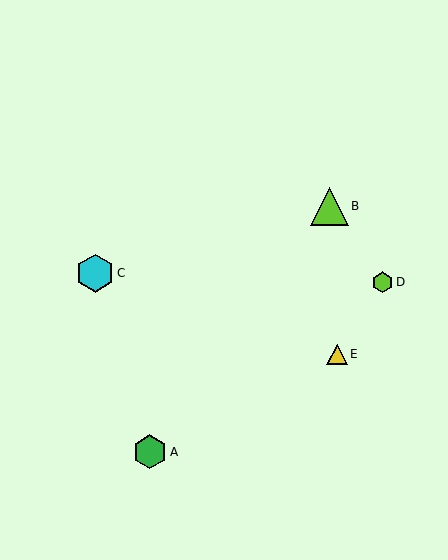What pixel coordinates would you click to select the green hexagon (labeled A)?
Click at (150, 452) to select the green hexagon A.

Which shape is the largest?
The cyan hexagon (labeled C) is the largest.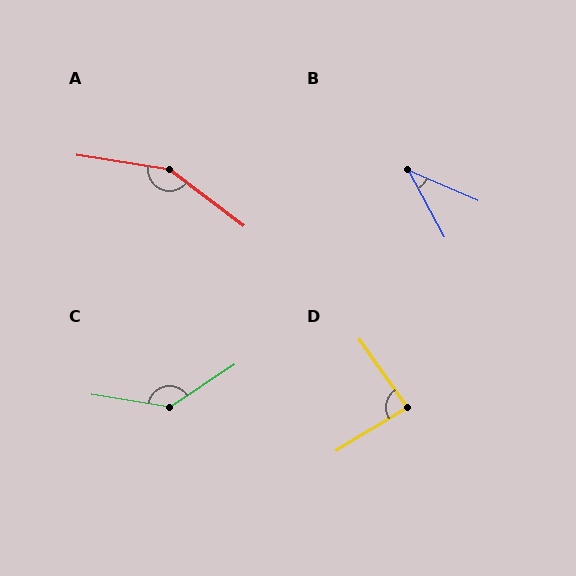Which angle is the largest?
A, at approximately 152 degrees.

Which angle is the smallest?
B, at approximately 37 degrees.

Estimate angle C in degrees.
Approximately 137 degrees.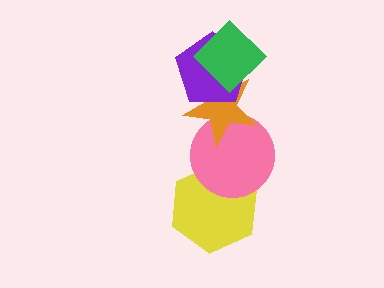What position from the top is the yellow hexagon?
The yellow hexagon is 5th from the top.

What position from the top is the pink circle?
The pink circle is 4th from the top.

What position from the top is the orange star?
The orange star is 3rd from the top.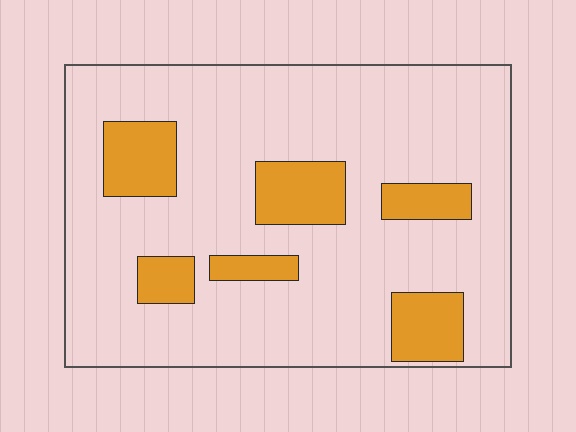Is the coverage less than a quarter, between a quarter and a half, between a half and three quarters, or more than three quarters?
Less than a quarter.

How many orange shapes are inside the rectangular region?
6.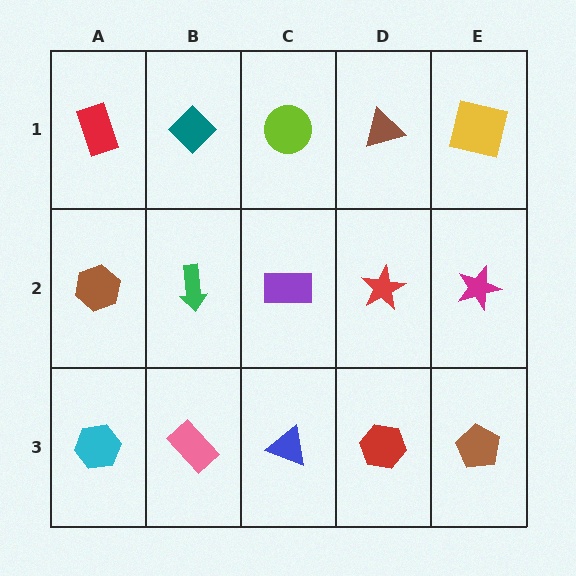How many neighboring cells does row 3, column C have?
3.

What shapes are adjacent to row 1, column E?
A magenta star (row 2, column E), a brown triangle (row 1, column D).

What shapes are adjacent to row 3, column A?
A brown hexagon (row 2, column A), a pink rectangle (row 3, column B).